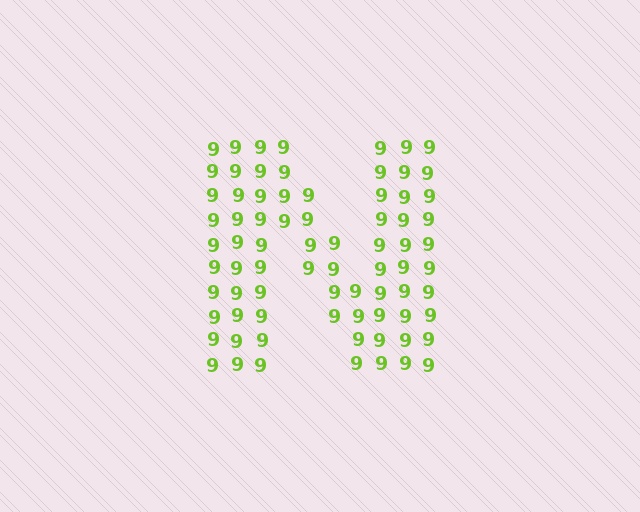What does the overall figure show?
The overall figure shows the letter N.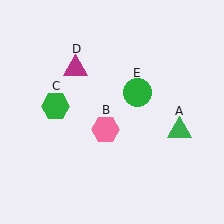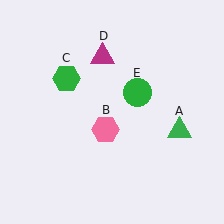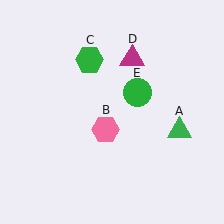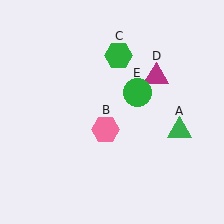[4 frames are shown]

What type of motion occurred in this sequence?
The green hexagon (object C), magenta triangle (object D) rotated clockwise around the center of the scene.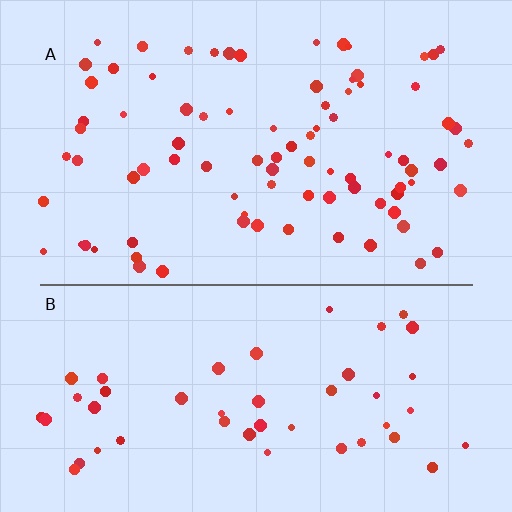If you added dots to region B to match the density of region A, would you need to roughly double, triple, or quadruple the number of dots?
Approximately double.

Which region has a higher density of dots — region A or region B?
A (the top).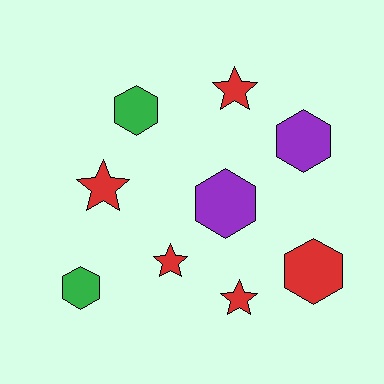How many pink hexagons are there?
There are no pink hexagons.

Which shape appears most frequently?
Hexagon, with 5 objects.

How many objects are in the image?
There are 9 objects.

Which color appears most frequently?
Red, with 5 objects.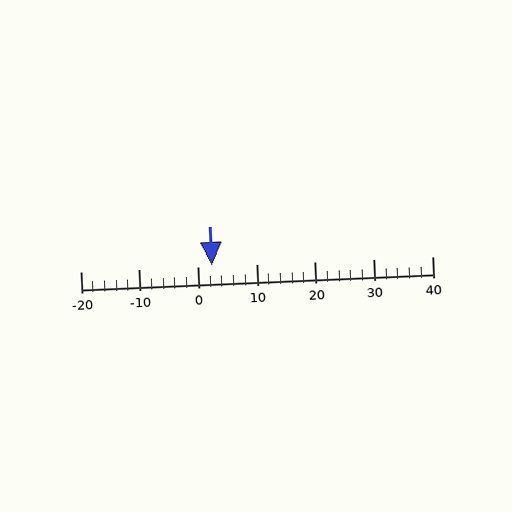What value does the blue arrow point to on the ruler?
The blue arrow points to approximately 2.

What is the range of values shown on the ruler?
The ruler shows values from -20 to 40.